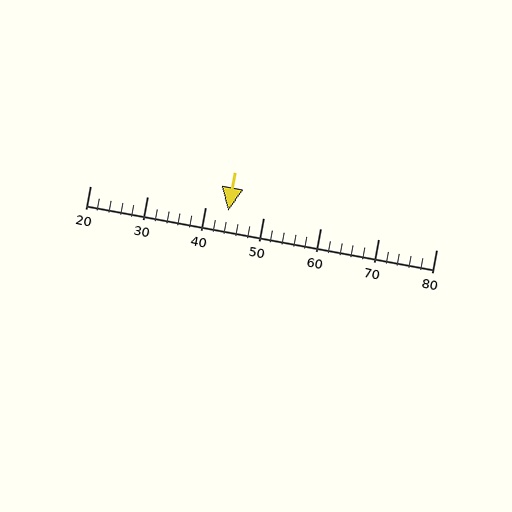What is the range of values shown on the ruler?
The ruler shows values from 20 to 80.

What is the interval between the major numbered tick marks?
The major tick marks are spaced 10 units apart.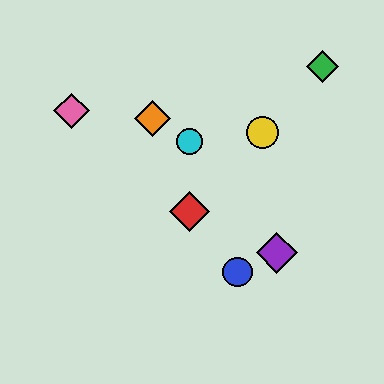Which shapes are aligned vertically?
The red diamond, the cyan circle are aligned vertically.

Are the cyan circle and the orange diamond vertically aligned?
No, the cyan circle is at x≈190 and the orange diamond is at x≈153.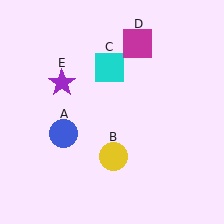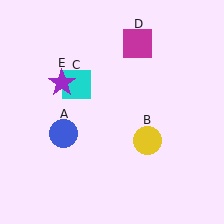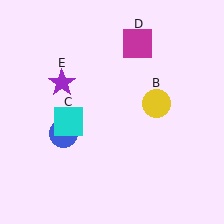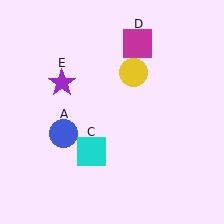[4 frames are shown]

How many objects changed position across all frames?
2 objects changed position: yellow circle (object B), cyan square (object C).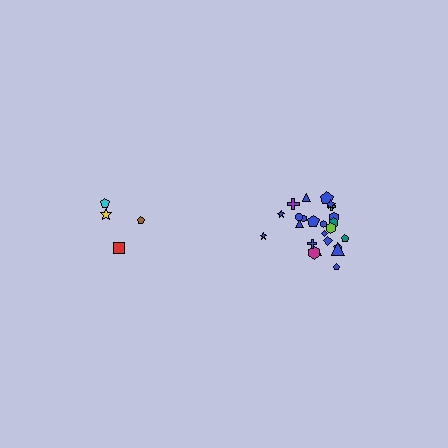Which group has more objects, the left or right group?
The right group.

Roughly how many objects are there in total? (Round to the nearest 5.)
Roughly 30 objects in total.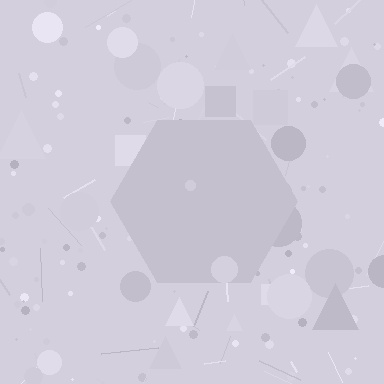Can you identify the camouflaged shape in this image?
The camouflaged shape is a hexagon.